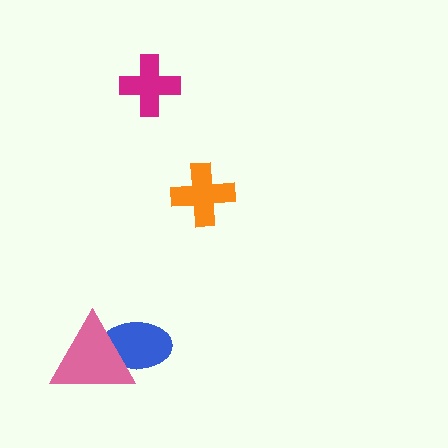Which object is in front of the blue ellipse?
The pink triangle is in front of the blue ellipse.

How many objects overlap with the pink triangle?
1 object overlaps with the pink triangle.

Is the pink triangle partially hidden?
No, no other shape covers it.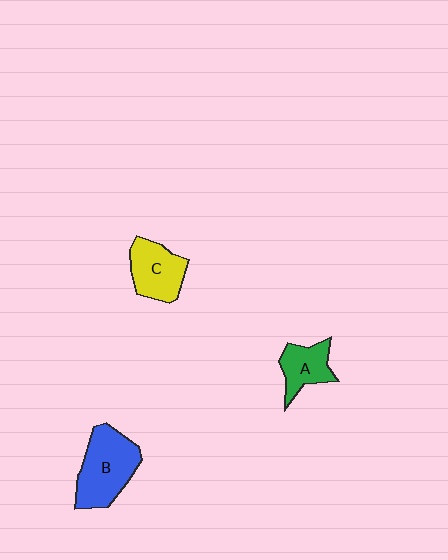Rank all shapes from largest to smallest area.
From largest to smallest: B (blue), C (yellow), A (green).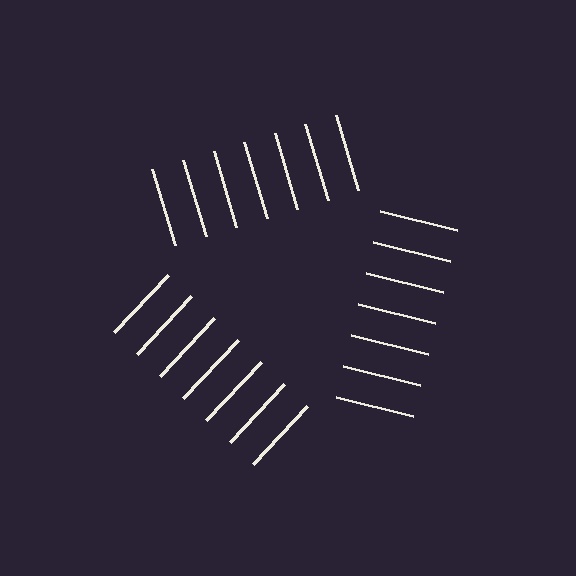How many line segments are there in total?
21 — 7 along each of the 3 edges.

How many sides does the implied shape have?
3 sides — the line-ends trace a triangle.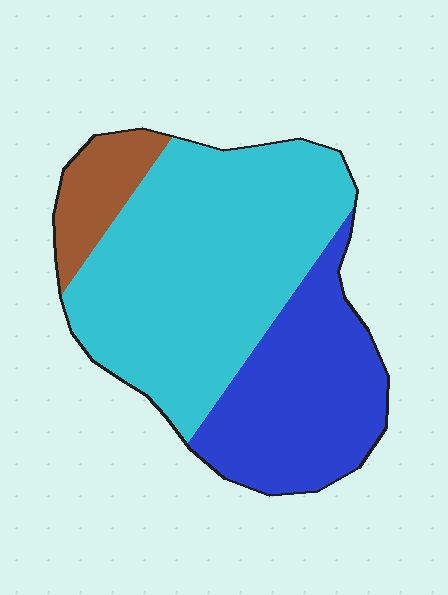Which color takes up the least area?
Brown, at roughly 10%.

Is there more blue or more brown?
Blue.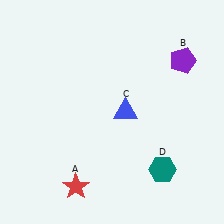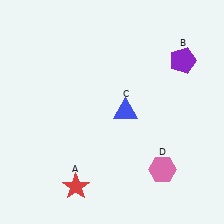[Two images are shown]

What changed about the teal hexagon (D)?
In Image 1, D is teal. In Image 2, it changed to pink.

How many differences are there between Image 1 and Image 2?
There is 1 difference between the two images.